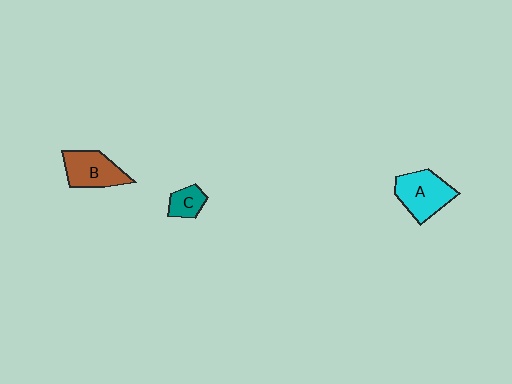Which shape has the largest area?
Shape A (cyan).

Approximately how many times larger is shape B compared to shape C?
Approximately 2.0 times.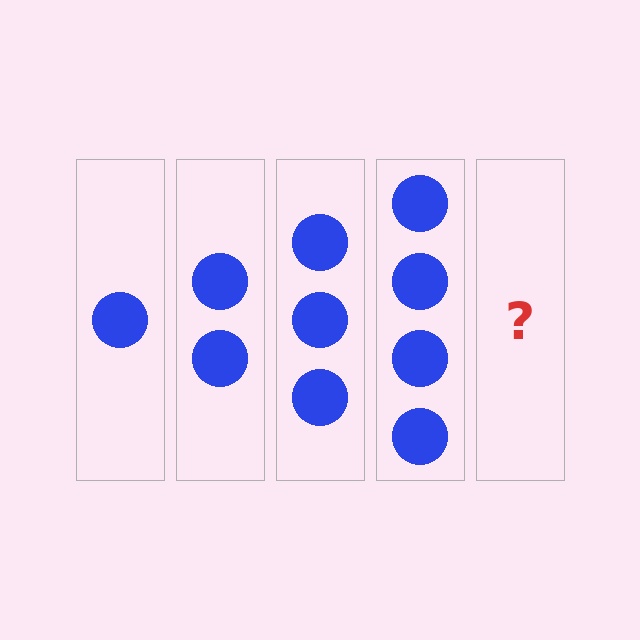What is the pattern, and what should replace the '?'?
The pattern is that each step adds one more circle. The '?' should be 5 circles.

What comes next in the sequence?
The next element should be 5 circles.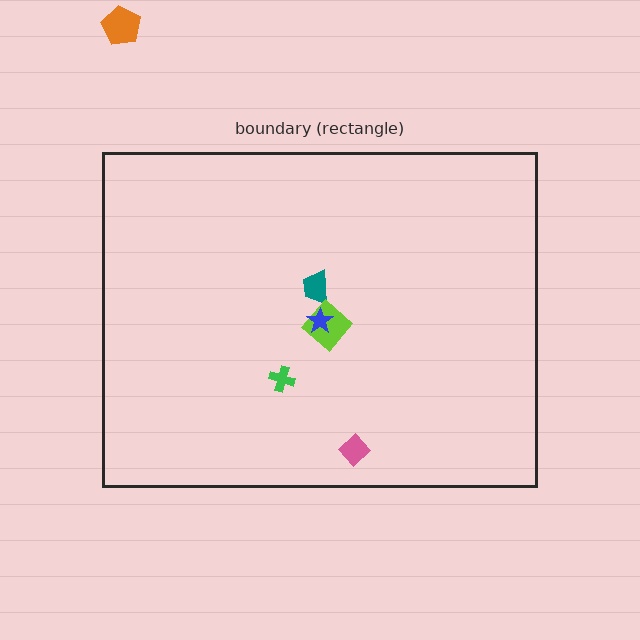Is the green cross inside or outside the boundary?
Inside.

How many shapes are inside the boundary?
5 inside, 1 outside.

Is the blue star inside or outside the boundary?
Inside.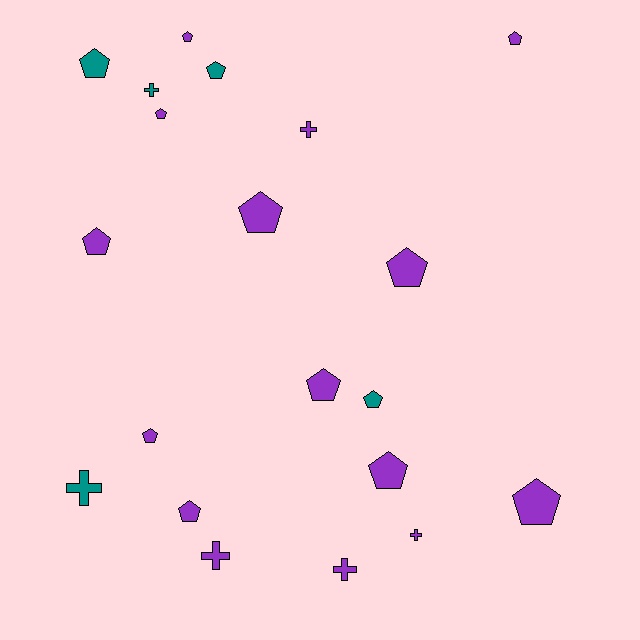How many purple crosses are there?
There are 4 purple crosses.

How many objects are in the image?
There are 20 objects.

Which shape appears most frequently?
Pentagon, with 14 objects.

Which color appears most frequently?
Purple, with 15 objects.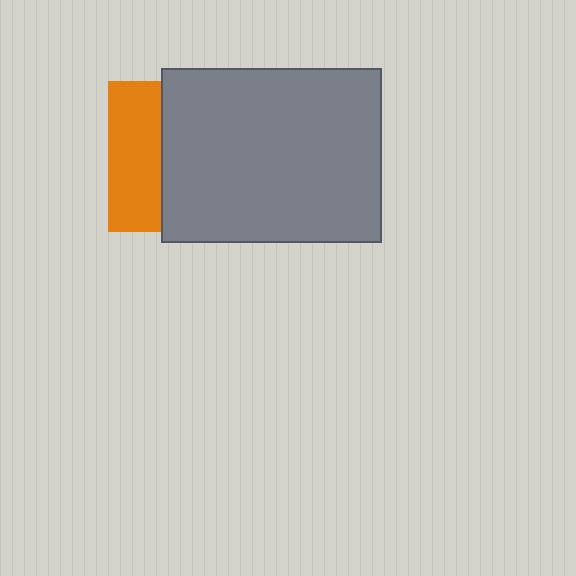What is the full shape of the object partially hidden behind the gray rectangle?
The partially hidden object is an orange square.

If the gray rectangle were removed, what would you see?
You would see the complete orange square.